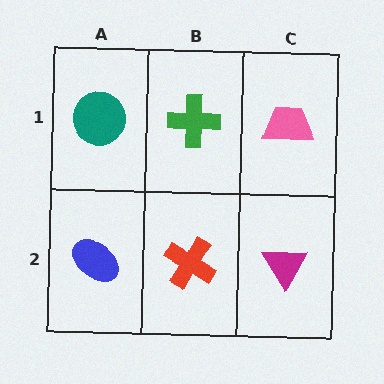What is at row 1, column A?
A teal circle.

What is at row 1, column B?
A green cross.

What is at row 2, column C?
A magenta triangle.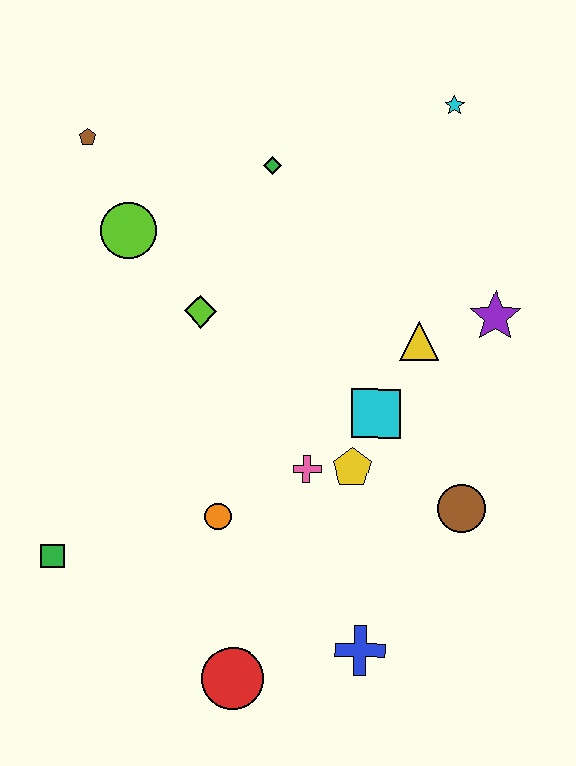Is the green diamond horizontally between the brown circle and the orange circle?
Yes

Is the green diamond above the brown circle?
Yes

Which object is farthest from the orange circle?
The cyan star is farthest from the orange circle.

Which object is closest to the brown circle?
The yellow pentagon is closest to the brown circle.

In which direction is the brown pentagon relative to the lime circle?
The brown pentagon is above the lime circle.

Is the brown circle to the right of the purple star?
No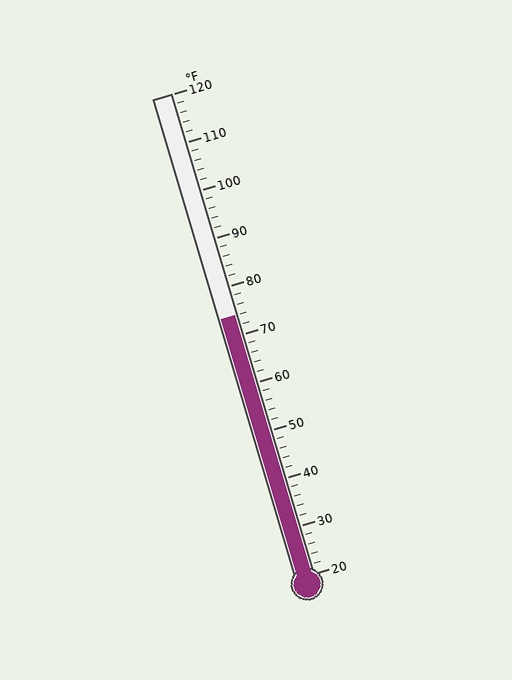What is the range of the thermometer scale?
The thermometer scale ranges from 20°F to 120°F.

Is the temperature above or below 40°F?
The temperature is above 40°F.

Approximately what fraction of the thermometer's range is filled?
The thermometer is filled to approximately 55% of its range.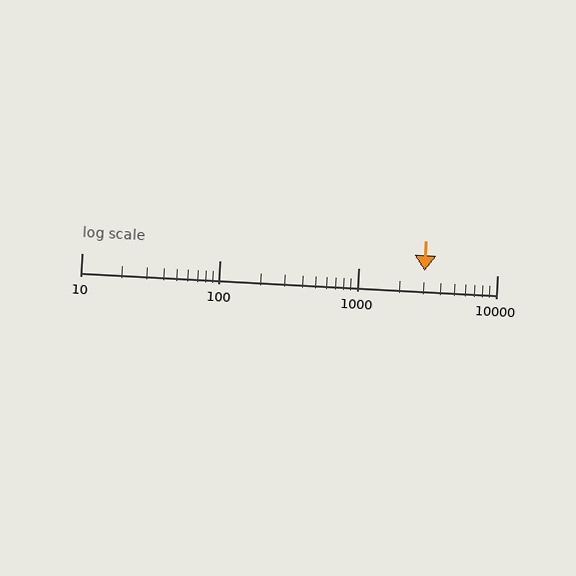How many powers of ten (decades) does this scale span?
The scale spans 3 decades, from 10 to 10000.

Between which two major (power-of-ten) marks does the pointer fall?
The pointer is between 1000 and 10000.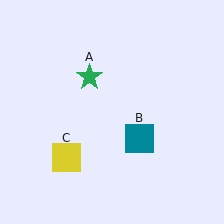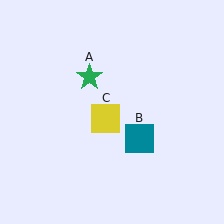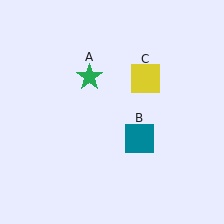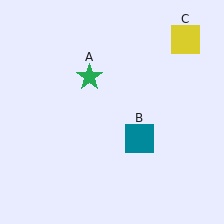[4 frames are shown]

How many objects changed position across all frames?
1 object changed position: yellow square (object C).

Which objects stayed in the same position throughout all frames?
Green star (object A) and teal square (object B) remained stationary.